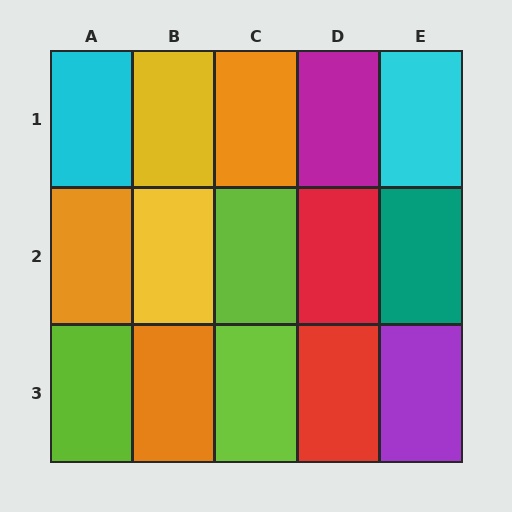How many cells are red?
2 cells are red.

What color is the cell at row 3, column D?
Red.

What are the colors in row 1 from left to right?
Cyan, yellow, orange, magenta, cyan.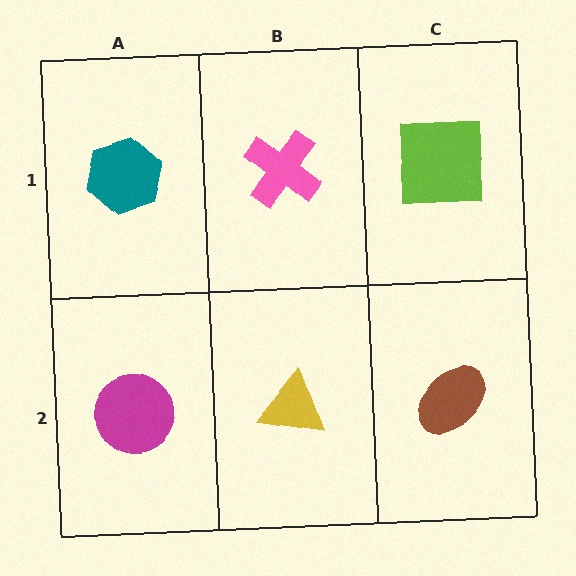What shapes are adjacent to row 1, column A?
A magenta circle (row 2, column A), a pink cross (row 1, column B).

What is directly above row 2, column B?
A pink cross.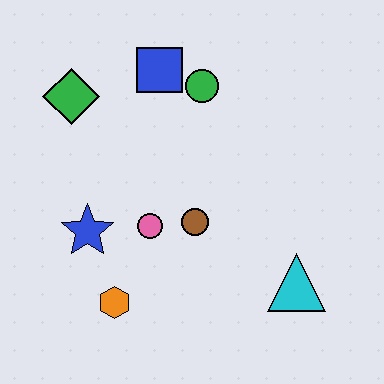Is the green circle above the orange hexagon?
Yes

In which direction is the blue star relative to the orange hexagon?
The blue star is above the orange hexagon.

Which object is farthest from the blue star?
The cyan triangle is farthest from the blue star.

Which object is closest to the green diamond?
The blue square is closest to the green diamond.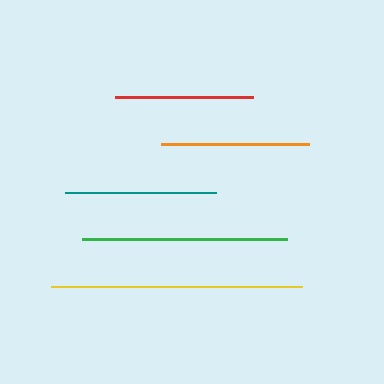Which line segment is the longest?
The yellow line is the longest at approximately 251 pixels.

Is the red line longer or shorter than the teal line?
The teal line is longer than the red line.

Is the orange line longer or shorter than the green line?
The green line is longer than the orange line.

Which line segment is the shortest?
The red line is the shortest at approximately 137 pixels.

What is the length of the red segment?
The red segment is approximately 137 pixels long.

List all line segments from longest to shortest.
From longest to shortest: yellow, green, teal, orange, red.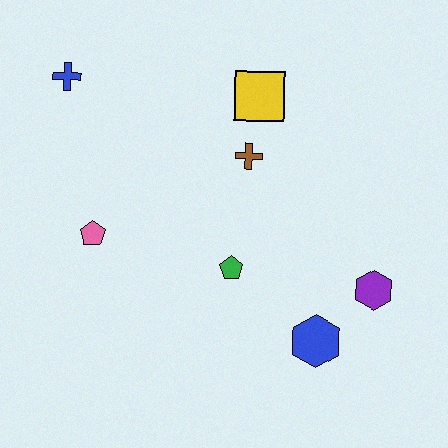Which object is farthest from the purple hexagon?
The blue cross is farthest from the purple hexagon.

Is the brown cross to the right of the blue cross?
Yes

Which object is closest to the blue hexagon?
The purple hexagon is closest to the blue hexagon.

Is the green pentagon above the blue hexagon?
Yes